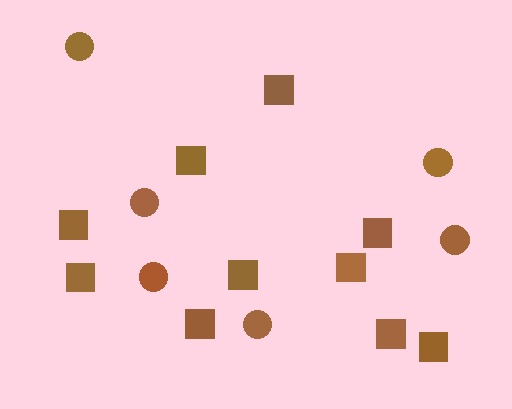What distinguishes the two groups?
There are 2 groups: one group of squares (10) and one group of circles (6).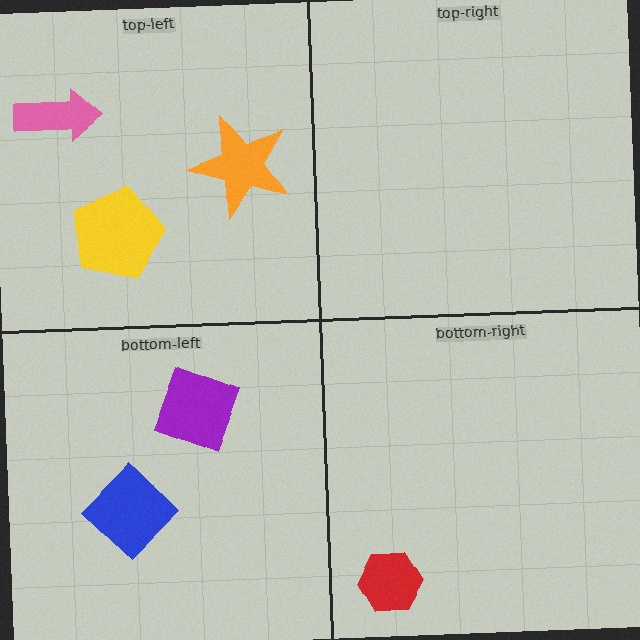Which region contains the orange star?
The top-left region.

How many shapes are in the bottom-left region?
2.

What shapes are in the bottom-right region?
The red hexagon.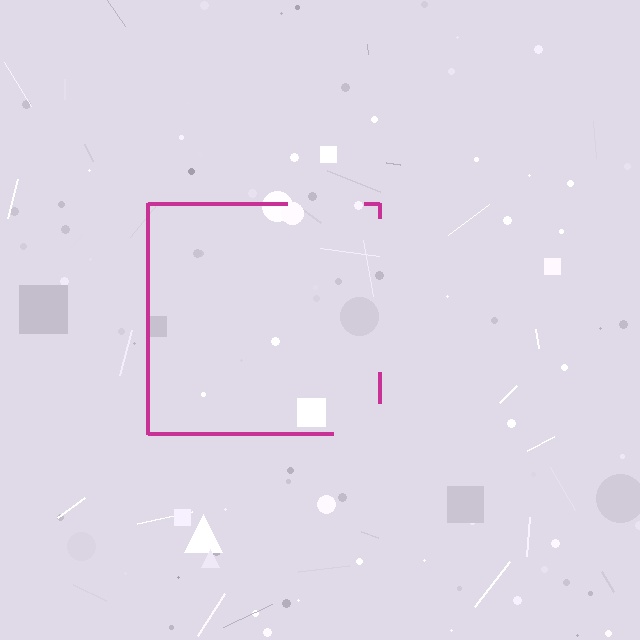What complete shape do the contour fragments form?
The contour fragments form a square.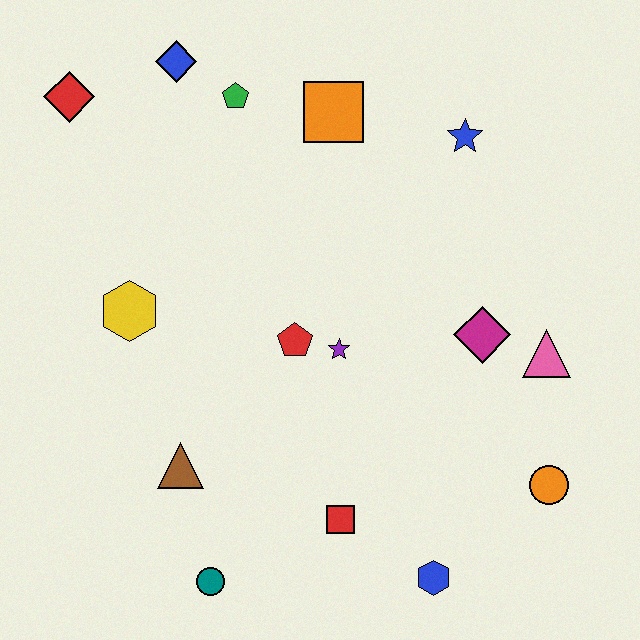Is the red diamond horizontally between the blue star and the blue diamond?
No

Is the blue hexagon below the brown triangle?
Yes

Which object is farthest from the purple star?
The red diamond is farthest from the purple star.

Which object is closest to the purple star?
The red pentagon is closest to the purple star.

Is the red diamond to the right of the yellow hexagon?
No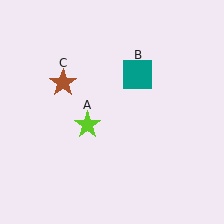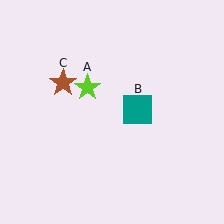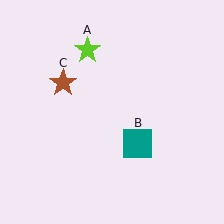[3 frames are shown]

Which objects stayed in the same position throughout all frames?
Brown star (object C) remained stationary.